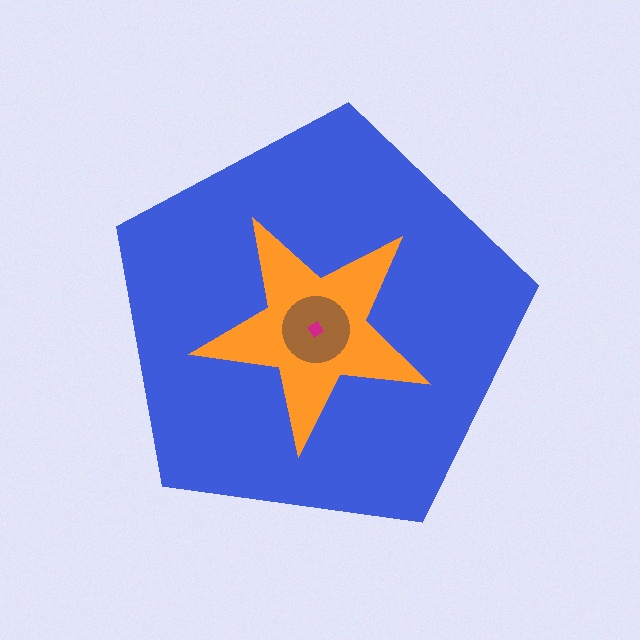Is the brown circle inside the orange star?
Yes.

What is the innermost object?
The magenta diamond.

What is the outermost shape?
The blue pentagon.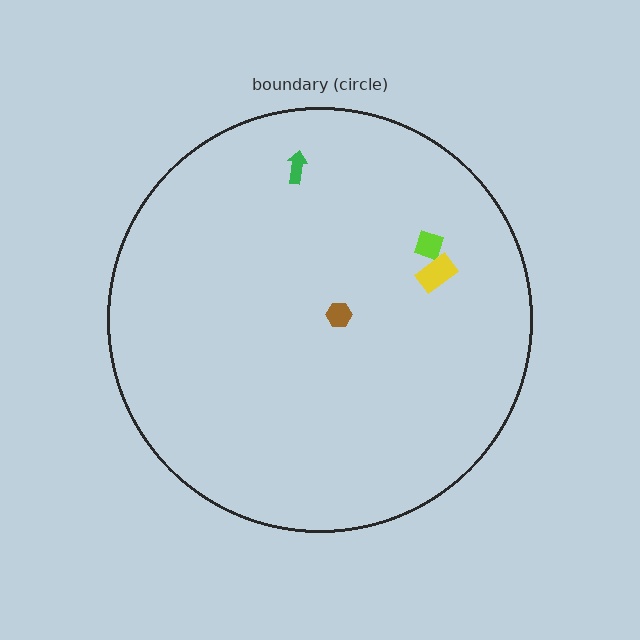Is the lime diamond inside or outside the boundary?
Inside.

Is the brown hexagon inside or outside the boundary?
Inside.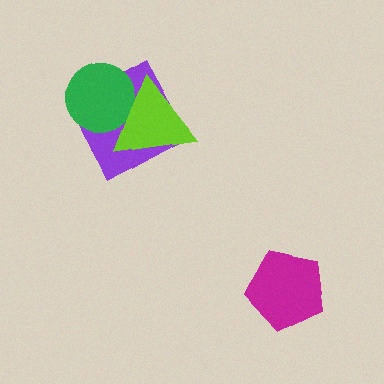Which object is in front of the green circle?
The lime triangle is in front of the green circle.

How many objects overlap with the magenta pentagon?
0 objects overlap with the magenta pentagon.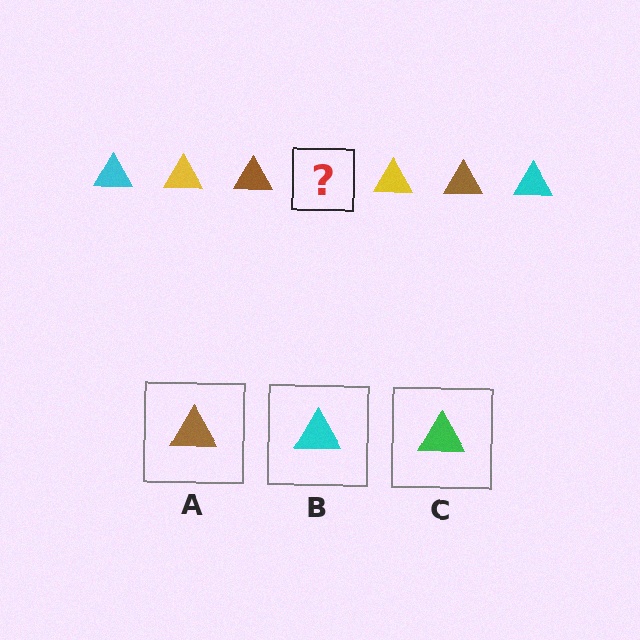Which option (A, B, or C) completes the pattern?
B.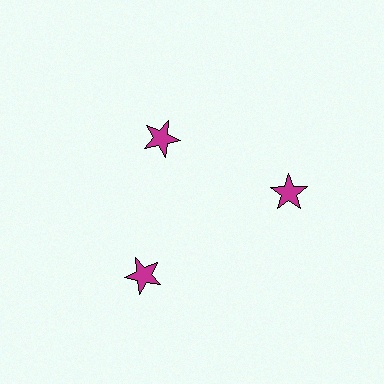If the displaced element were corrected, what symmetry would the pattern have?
It would have 3-fold rotational symmetry — the pattern would map onto itself every 120 degrees.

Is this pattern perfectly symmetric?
No. The 3 magenta stars are arranged in a ring, but one element near the 11 o'clock position is pulled inward toward the center, breaking the 3-fold rotational symmetry.